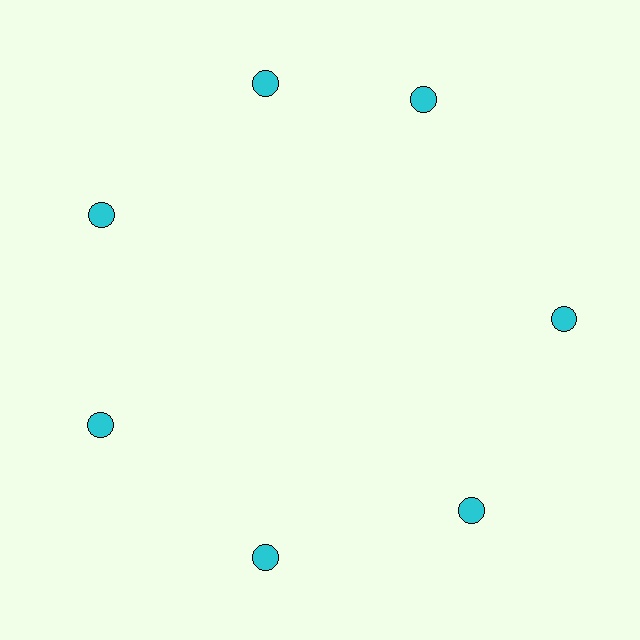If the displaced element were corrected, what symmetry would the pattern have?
It would have 7-fold rotational symmetry — the pattern would map onto itself every 51 degrees.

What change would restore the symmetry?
The symmetry would be restored by rotating it back into even spacing with its neighbors so that all 7 circles sit at equal angles and equal distance from the center.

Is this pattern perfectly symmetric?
No. The 7 cyan circles are arranged in a ring, but one element near the 1 o'clock position is rotated out of alignment along the ring, breaking the 7-fold rotational symmetry.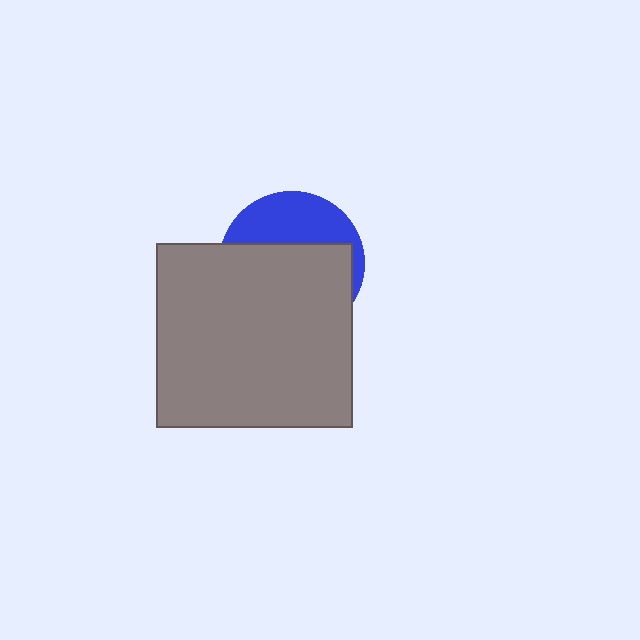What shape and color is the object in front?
The object in front is a gray rectangle.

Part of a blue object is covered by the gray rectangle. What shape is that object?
It is a circle.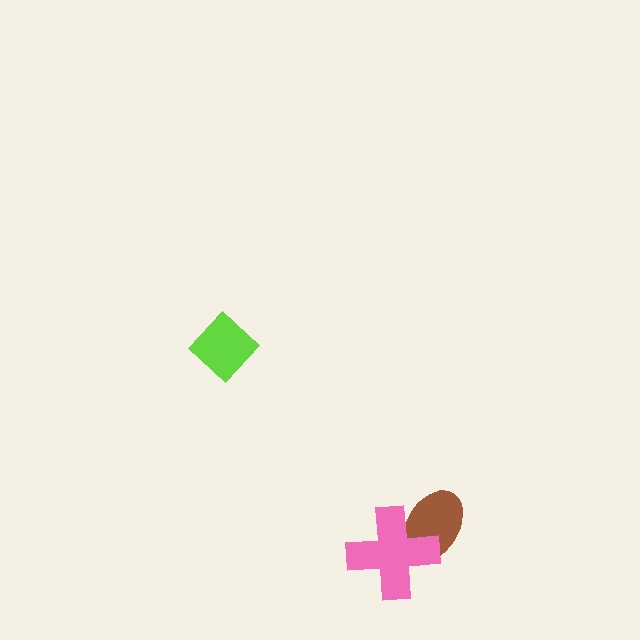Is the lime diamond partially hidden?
No, no other shape covers it.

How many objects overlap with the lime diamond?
0 objects overlap with the lime diamond.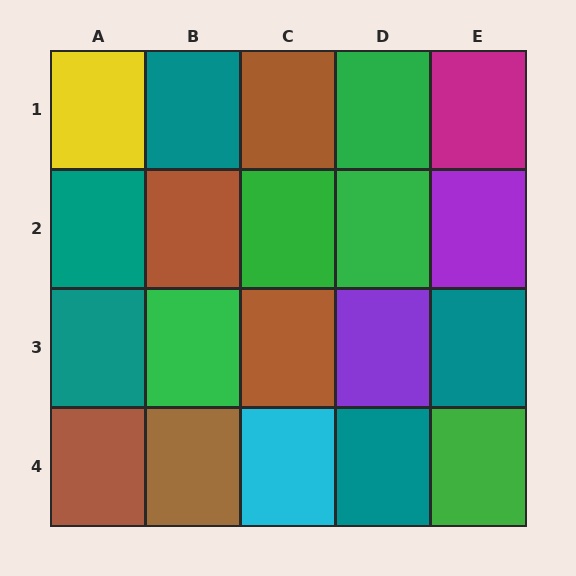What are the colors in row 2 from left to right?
Teal, brown, green, green, purple.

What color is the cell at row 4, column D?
Teal.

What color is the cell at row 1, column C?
Brown.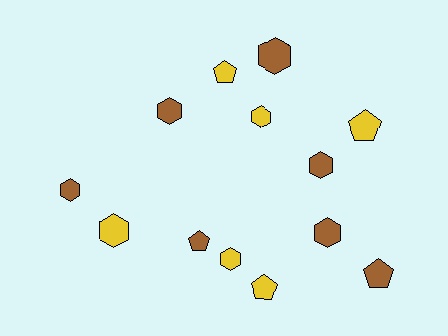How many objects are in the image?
There are 13 objects.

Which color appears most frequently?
Brown, with 7 objects.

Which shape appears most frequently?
Hexagon, with 8 objects.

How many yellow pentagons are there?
There are 3 yellow pentagons.